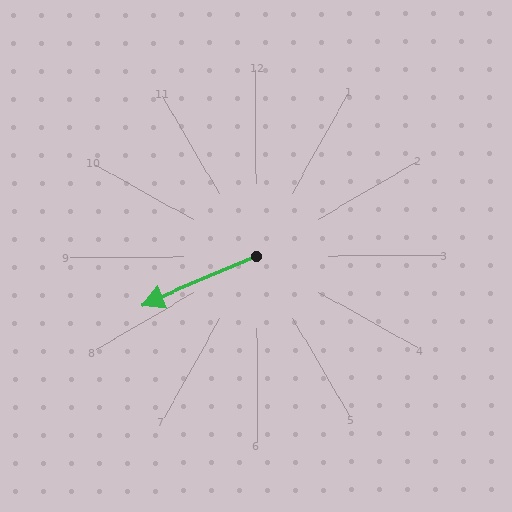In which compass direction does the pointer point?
Southwest.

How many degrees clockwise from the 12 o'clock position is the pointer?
Approximately 247 degrees.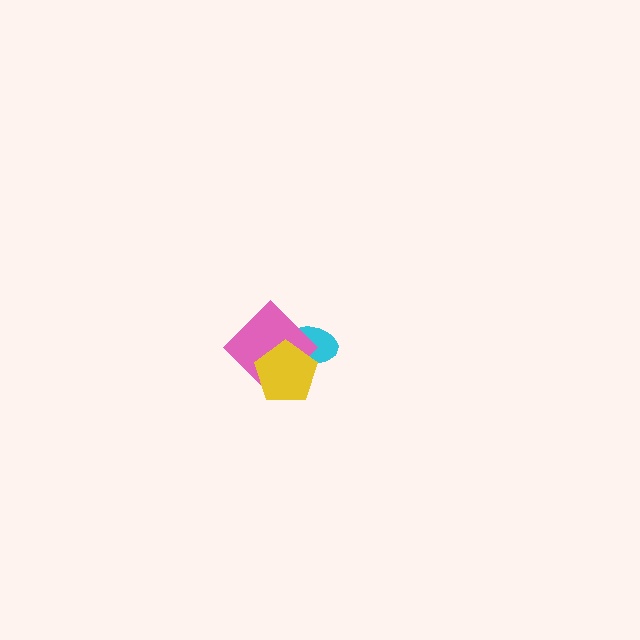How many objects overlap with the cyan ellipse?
2 objects overlap with the cyan ellipse.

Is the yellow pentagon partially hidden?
No, no other shape covers it.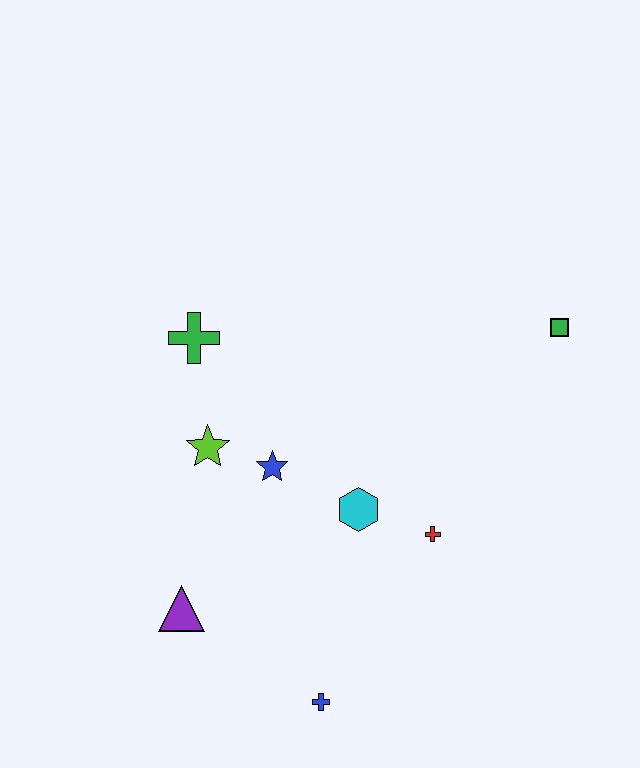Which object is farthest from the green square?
The purple triangle is farthest from the green square.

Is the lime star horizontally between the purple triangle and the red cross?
Yes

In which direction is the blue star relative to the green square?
The blue star is to the left of the green square.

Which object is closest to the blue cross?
The purple triangle is closest to the blue cross.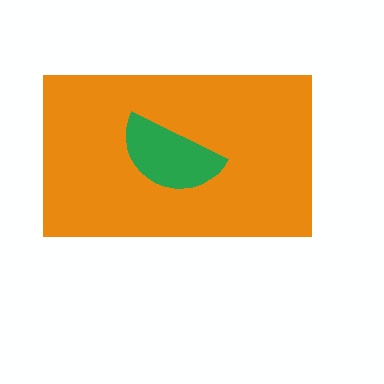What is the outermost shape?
The orange rectangle.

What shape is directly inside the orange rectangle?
The green semicircle.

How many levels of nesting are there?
2.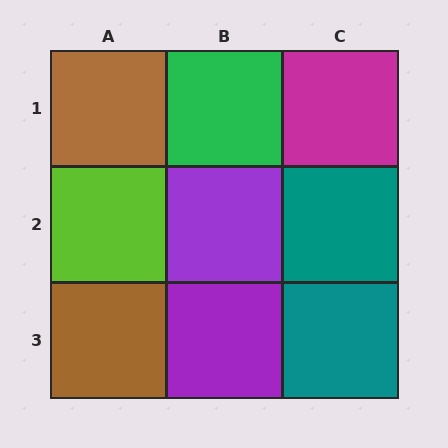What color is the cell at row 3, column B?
Purple.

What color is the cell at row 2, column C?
Teal.